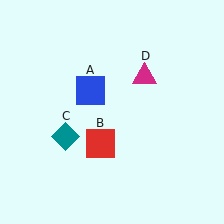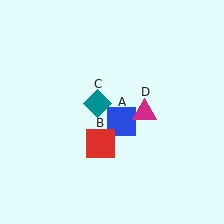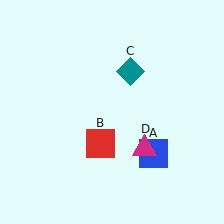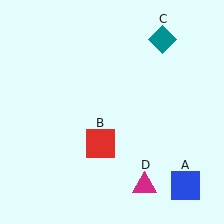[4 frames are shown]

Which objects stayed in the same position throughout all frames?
Red square (object B) remained stationary.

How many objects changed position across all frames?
3 objects changed position: blue square (object A), teal diamond (object C), magenta triangle (object D).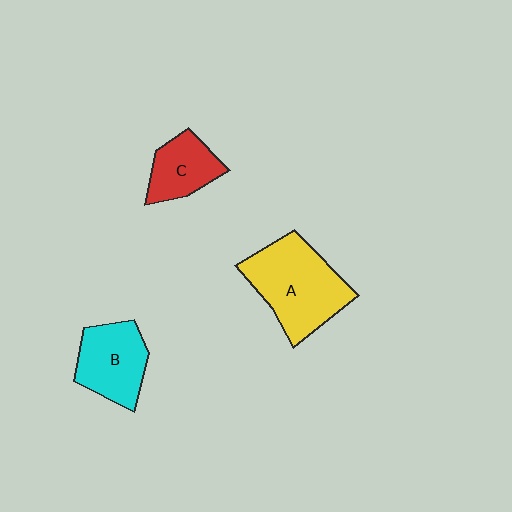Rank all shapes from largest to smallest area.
From largest to smallest: A (yellow), B (cyan), C (red).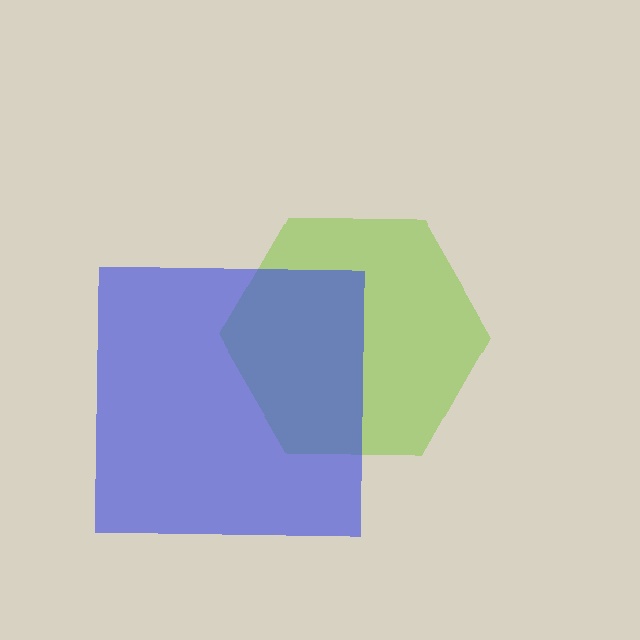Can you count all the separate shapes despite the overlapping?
Yes, there are 2 separate shapes.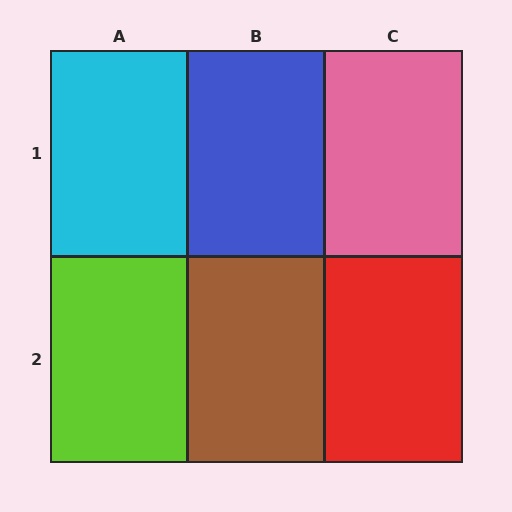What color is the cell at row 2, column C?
Red.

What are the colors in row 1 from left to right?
Cyan, blue, pink.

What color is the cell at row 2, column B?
Brown.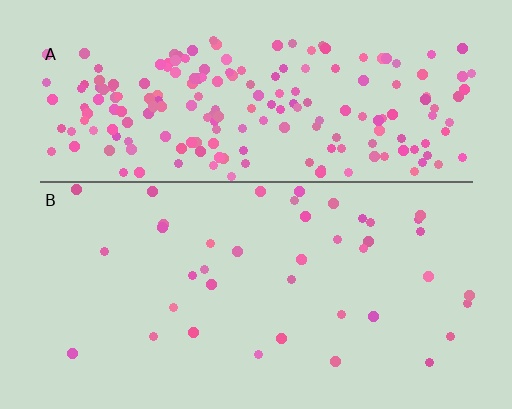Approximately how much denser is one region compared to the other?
Approximately 5.1× — region A over region B.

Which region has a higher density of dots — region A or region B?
A (the top).